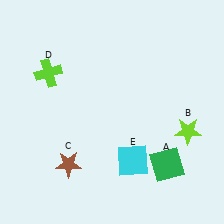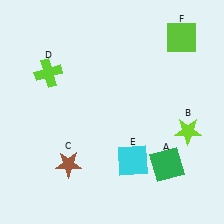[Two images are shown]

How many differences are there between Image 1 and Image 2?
There is 1 difference between the two images.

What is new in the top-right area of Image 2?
A lime square (F) was added in the top-right area of Image 2.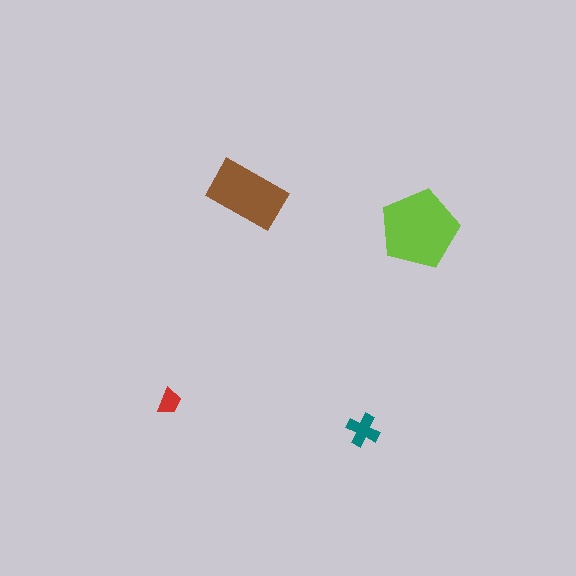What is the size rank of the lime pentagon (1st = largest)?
1st.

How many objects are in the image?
There are 4 objects in the image.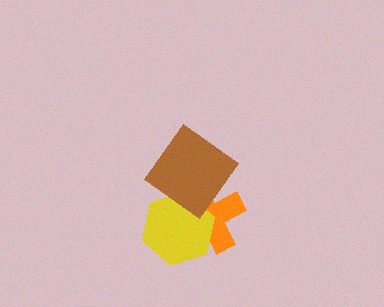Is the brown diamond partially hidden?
No, no other shape covers it.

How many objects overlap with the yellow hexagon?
2 objects overlap with the yellow hexagon.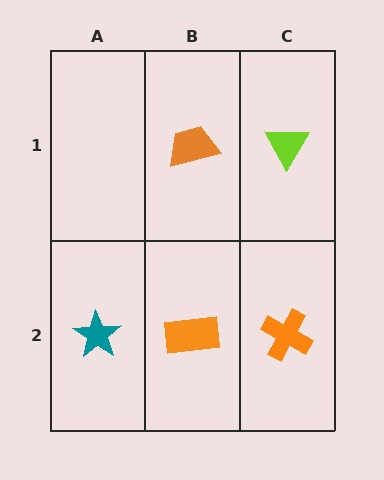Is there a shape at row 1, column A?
No, that cell is empty.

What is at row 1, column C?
A lime triangle.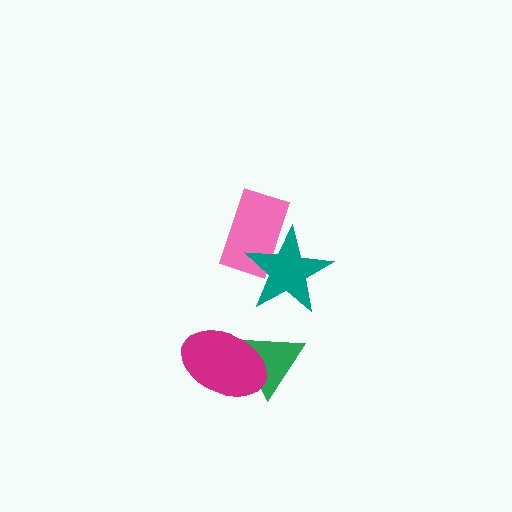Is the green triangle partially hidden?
Yes, it is partially covered by another shape.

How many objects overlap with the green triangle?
1 object overlaps with the green triangle.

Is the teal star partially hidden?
No, no other shape covers it.